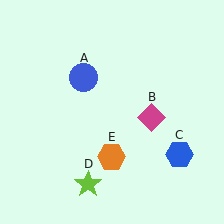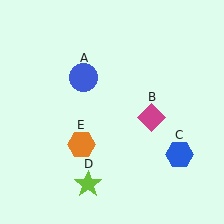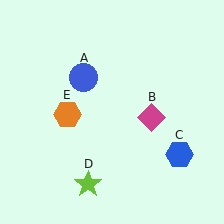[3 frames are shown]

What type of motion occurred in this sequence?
The orange hexagon (object E) rotated clockwise around the center of the scene.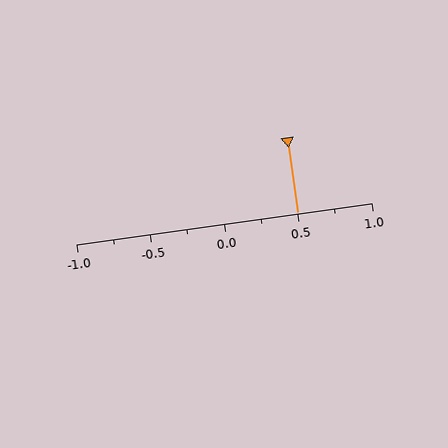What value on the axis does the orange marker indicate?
The marker indicates approximately 0.5.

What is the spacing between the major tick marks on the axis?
The major ticks are spaced 0.5 apart.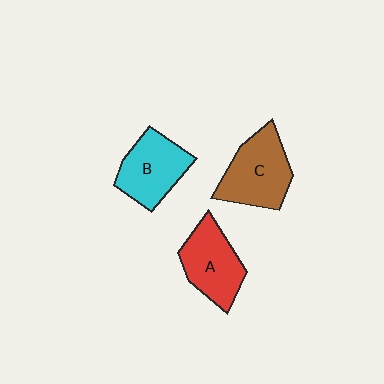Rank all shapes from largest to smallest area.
From largest to smallest: C (brown), A (red), B (cyan).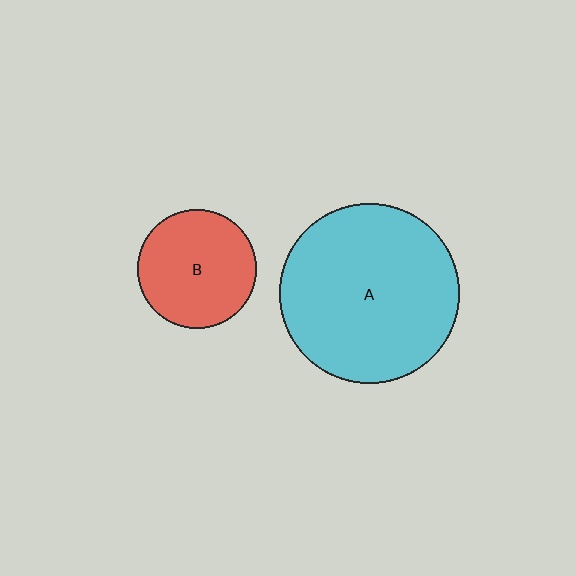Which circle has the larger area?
Circle A (cyan).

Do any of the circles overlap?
No, none of the circles overlap.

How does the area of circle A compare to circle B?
Approximately 2.3 times.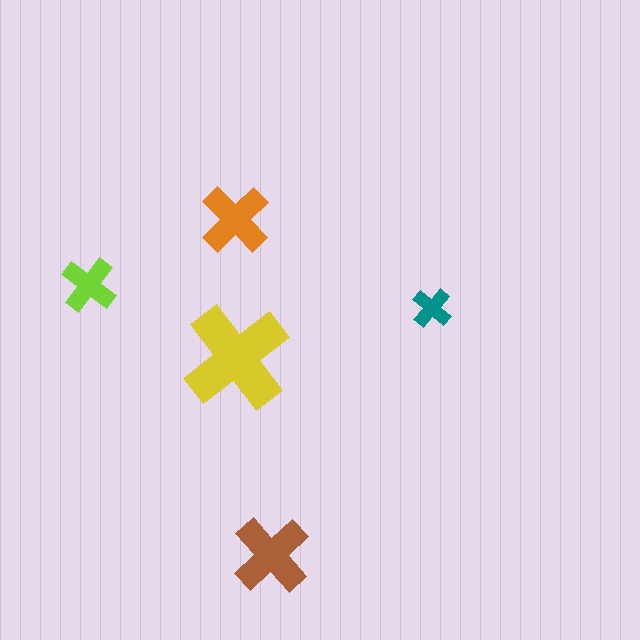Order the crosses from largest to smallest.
the yellow one, the brown one, the orange one, the lime one, the teal one.